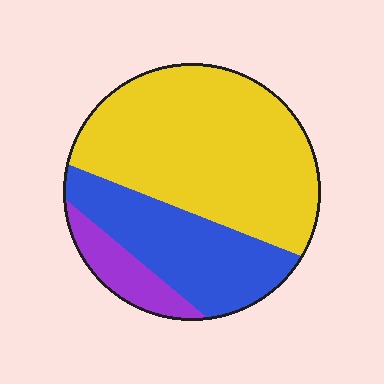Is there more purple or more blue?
Blue.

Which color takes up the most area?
Yellow, at roughly 60%.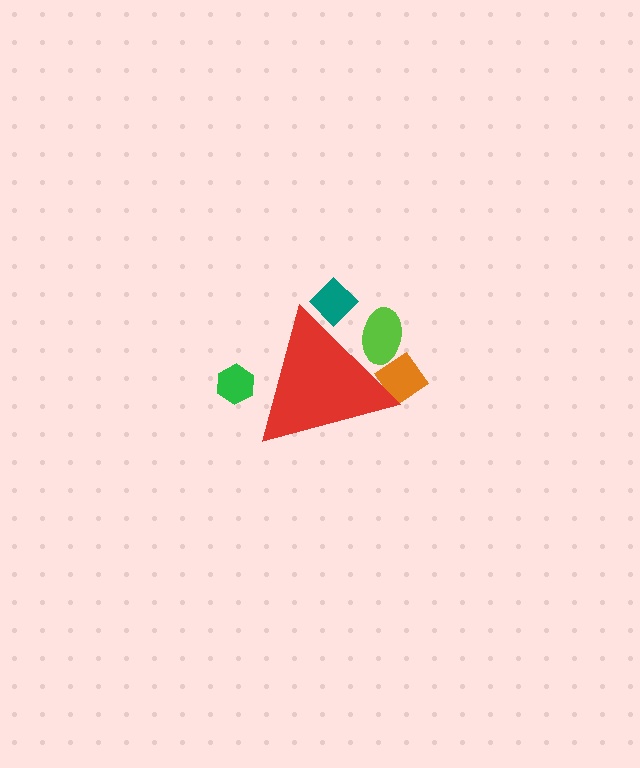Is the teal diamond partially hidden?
Yes, the teal diamond is partially hidden behind the red triangle.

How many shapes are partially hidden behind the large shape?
4 shapes are partially hidden.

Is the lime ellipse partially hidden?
Yes, the lime ellipse is partially hidden behind the red triangle.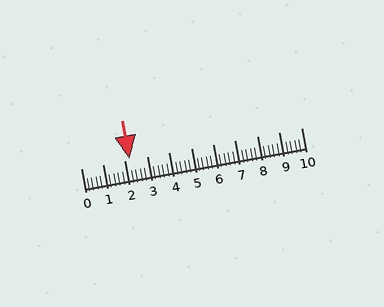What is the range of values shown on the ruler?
The ruler shows values from 0 to 10.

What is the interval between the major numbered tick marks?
The major tick marks are spaced 1 units apart.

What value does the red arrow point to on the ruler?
The red arrow points to approximately 2.2.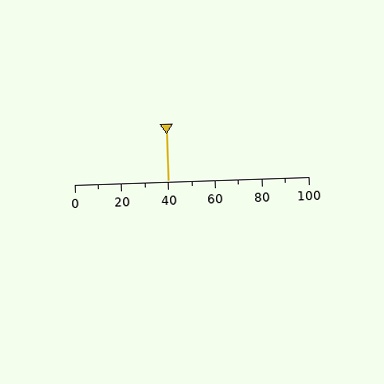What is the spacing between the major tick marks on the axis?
The major ticks are spaced 20 apart.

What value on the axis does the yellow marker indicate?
The marker indicates approximately 40.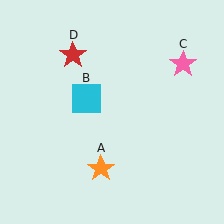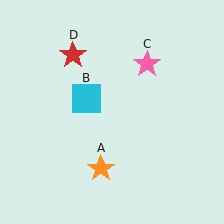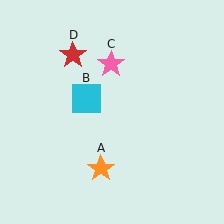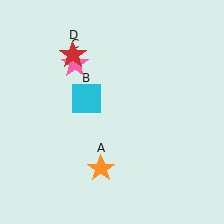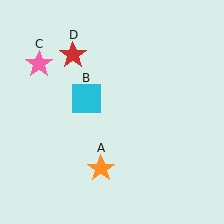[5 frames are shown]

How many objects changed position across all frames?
1 object changed position: pink star (object C).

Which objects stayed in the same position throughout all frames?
Orange star (object A) and cyan square (object B) and red star (object D) remained stationary.